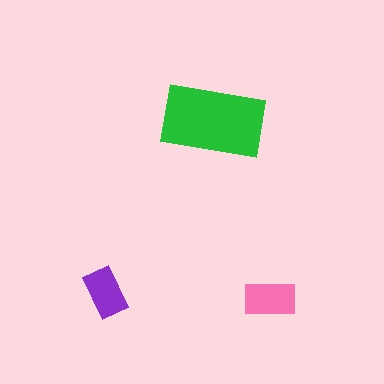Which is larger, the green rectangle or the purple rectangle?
The green one.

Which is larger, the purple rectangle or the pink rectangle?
The pink one.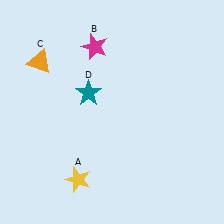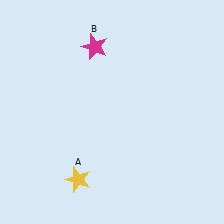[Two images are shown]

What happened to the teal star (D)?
The teal star (D) was removed in Image 2. It was in the top-left area of Image 1.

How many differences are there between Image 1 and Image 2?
There are 2 differences between the two images.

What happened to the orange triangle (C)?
The orange triangle (C) was removed in Image 2. It was in the top-left area of Image 1.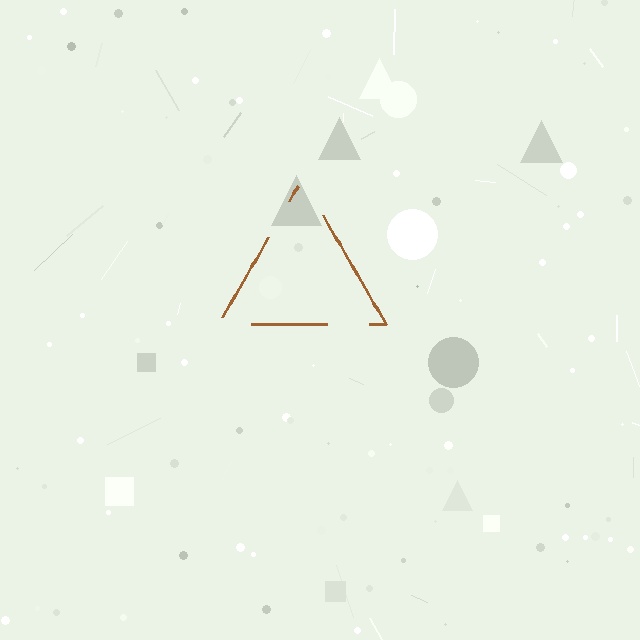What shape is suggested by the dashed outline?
The dashed outline suggests a triangle.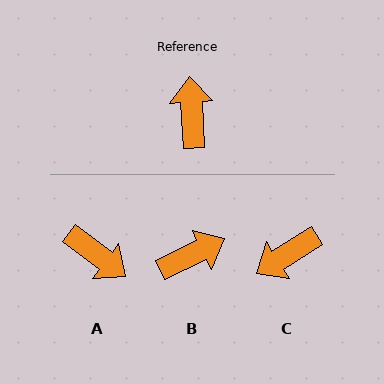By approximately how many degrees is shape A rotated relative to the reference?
Approximately 131 degrees clockwise.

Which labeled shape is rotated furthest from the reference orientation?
A, about 131 degrees away.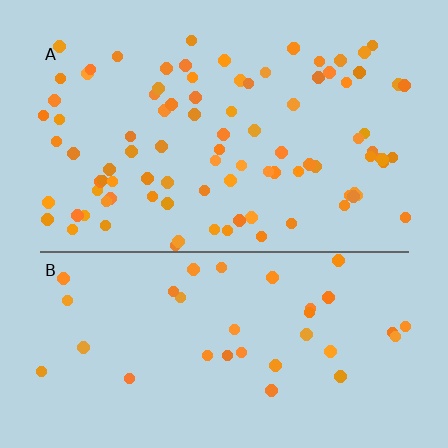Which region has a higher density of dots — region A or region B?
A (the top).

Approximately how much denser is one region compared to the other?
Approximately 2.6× — region A over region B.